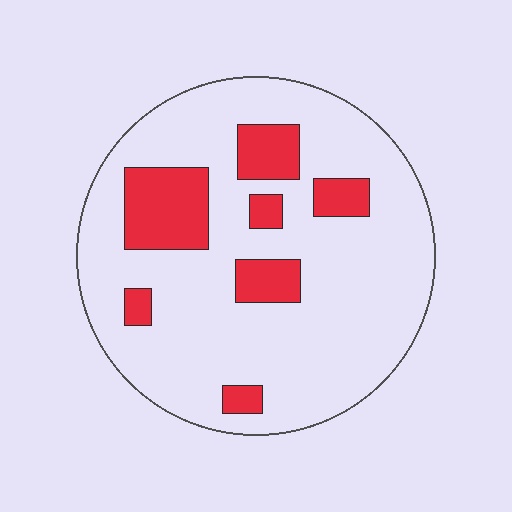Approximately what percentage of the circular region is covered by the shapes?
Approximately 20%.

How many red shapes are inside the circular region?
7.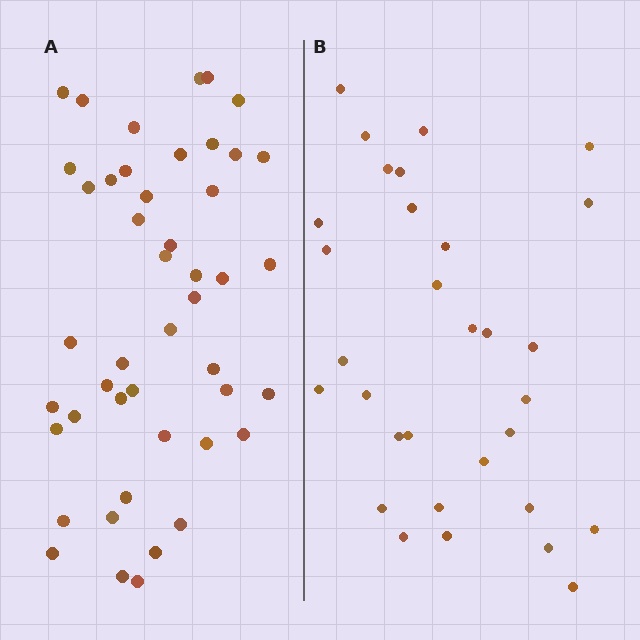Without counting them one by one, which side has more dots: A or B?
Region A (the left region) has more dots.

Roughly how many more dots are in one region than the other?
Region A has approximately 15 more dots than region B.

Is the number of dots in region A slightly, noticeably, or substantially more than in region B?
Region A has substantially more. The ratio is roughly 1.5 to 1.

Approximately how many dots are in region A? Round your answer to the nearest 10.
About 50 dots. (The exact count is 46, which rounds to 50.)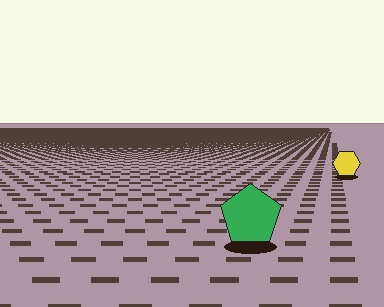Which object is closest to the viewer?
The green pentagon is closest. The texture marks near it are larger and more spread out.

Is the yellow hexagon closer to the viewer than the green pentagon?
No. The green pentagon is closer — you can tell from the texture gradient: the ground texture is coarser near it.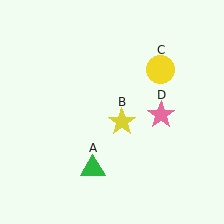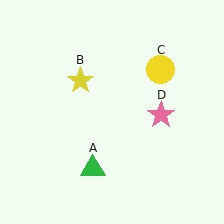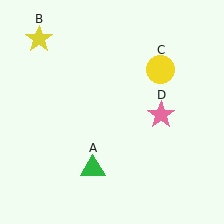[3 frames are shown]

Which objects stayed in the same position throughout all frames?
Green triangle (object A) and yellow circle (object C) and pink star (object D) remained stationary.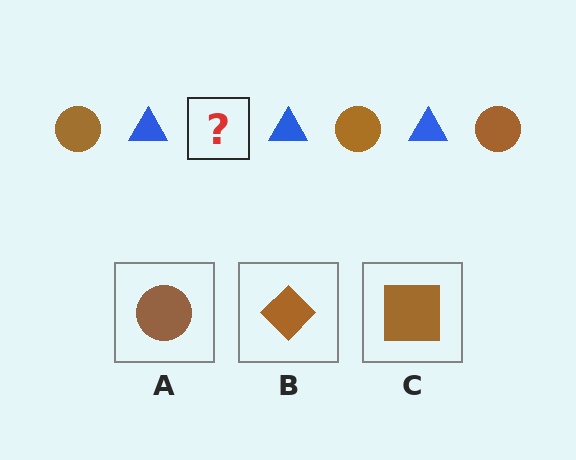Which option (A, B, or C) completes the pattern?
A.